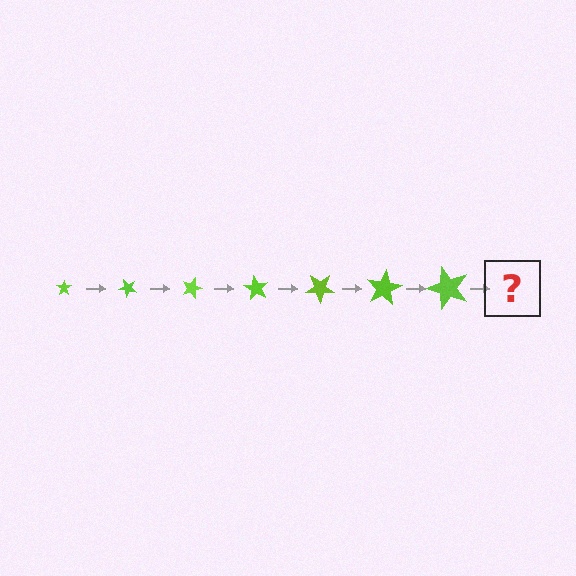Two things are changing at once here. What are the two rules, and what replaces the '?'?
The two rules are that the star grows larger each step and it rotates 45 degrees each step. The '?' should be a star, larger than the previous one and rotated 315 degrees from the start.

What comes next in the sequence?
The next element should be a star, larger than the previous one and rotated 315 degrees from the start.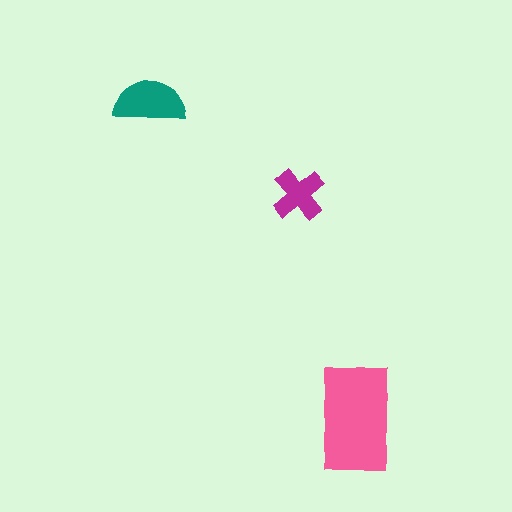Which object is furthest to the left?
The teal semicircle is leftmost.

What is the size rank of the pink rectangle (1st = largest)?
1st.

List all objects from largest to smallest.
The pink rectangle, the teal semicircle, the magenta cross.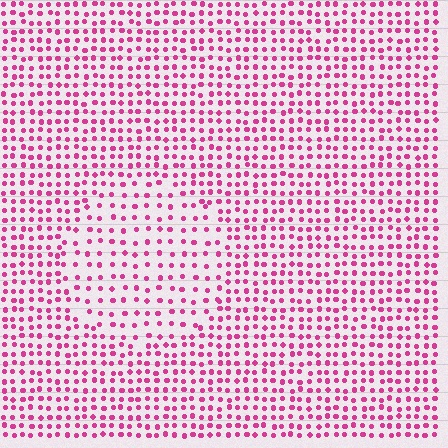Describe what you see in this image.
The image contains small magenta elements arranged at two different densities. A circle-shaped region is visible where the elements are less densely packed than the surrounding area.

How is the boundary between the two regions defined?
The boundary is defined by a change in element density (approximately 1.7x ratio). All elements are the same color, size, and shape.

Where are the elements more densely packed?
The elements are more densely packed outside the circle boundary.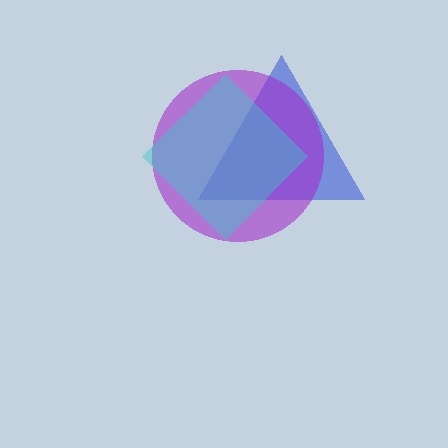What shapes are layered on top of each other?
The layered shapes are: a blue triangle, a purple circle, a cyan diamond.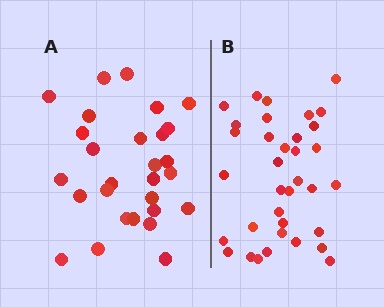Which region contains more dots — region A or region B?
Region B (the right region) has more dots.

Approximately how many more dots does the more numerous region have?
Region B has roughly 8 or so more dots than region A.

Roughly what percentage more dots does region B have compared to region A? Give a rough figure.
About 25% more.